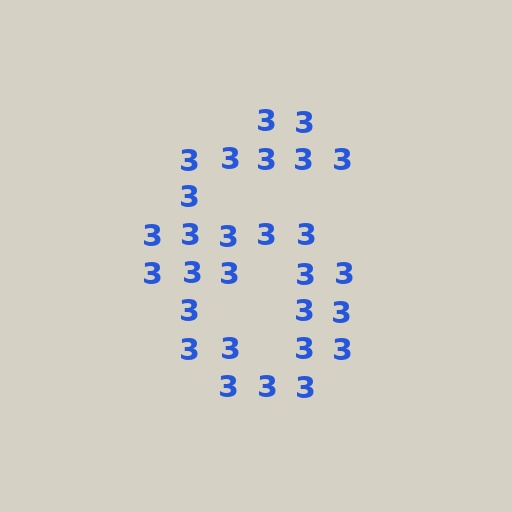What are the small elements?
The small elements are digit 3's.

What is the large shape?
The large shape is the digit 6.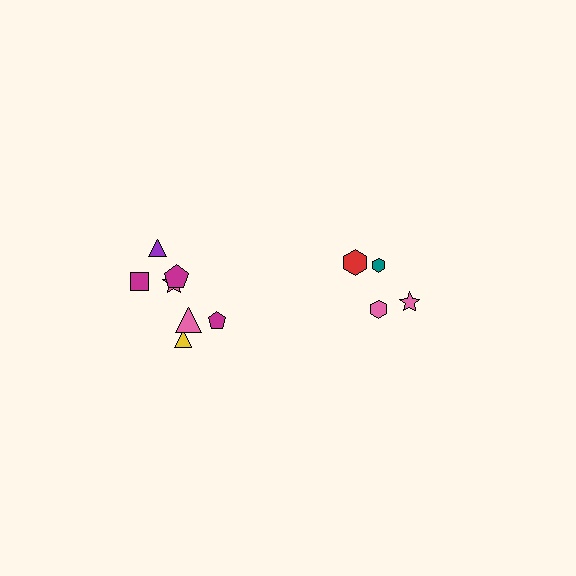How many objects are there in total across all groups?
There are 11 objects.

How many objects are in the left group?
There are 7 objects.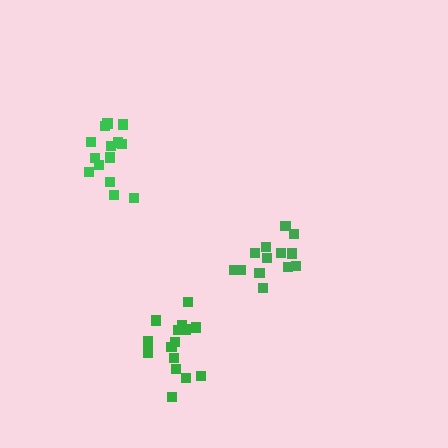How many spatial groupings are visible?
There are 3 spatial groupings.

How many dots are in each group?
Group 1: 15 dots, Group 2: 14 dots, Group 3: 13 dots (42 total).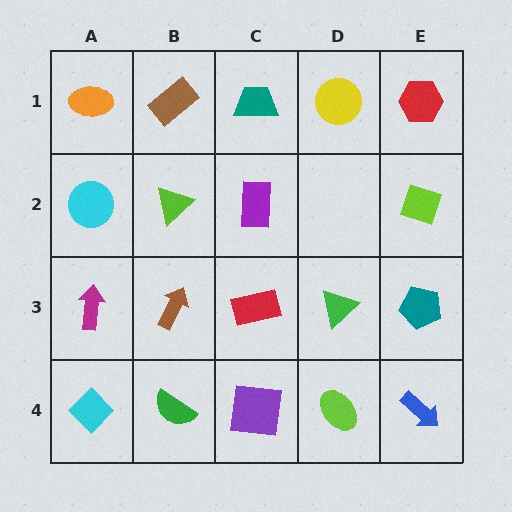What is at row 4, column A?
A cyan diamond.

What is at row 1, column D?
A yellow circle.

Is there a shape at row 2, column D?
No, that cell is empty.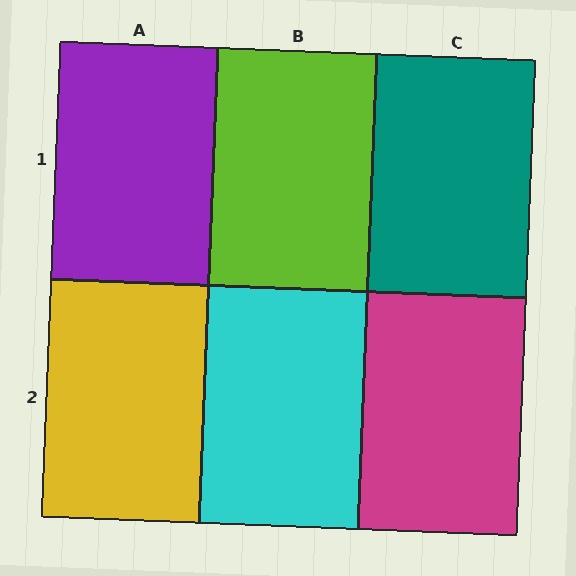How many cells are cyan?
1 cell is cyan.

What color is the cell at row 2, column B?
Cyan.